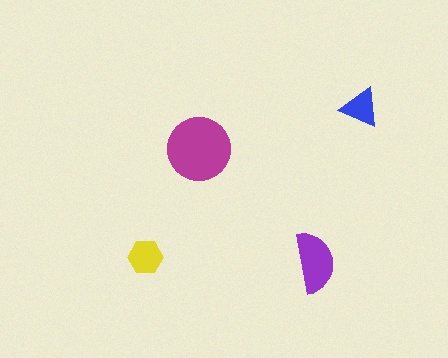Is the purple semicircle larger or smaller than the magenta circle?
Smaller.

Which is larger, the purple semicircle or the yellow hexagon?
The purple semicircle.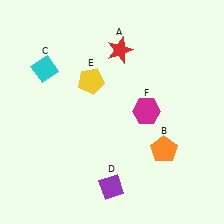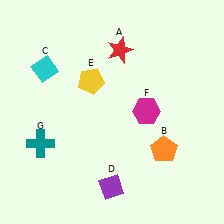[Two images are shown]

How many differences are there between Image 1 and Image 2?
There is 1 difference between the two images.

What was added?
A teal cross (G) was added in Image 2.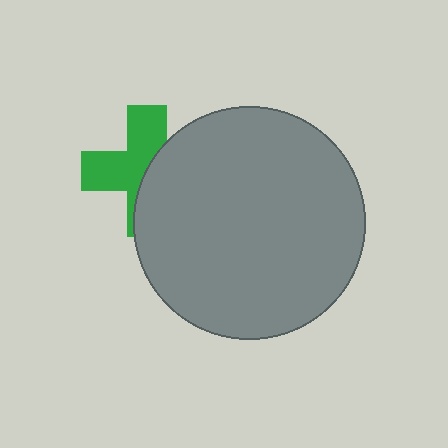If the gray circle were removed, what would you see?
You would see the complete green cross.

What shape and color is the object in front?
The object in front is a gray circle.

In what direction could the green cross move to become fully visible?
The green cross could move left. That would shift it out from behind the gray circle entirely.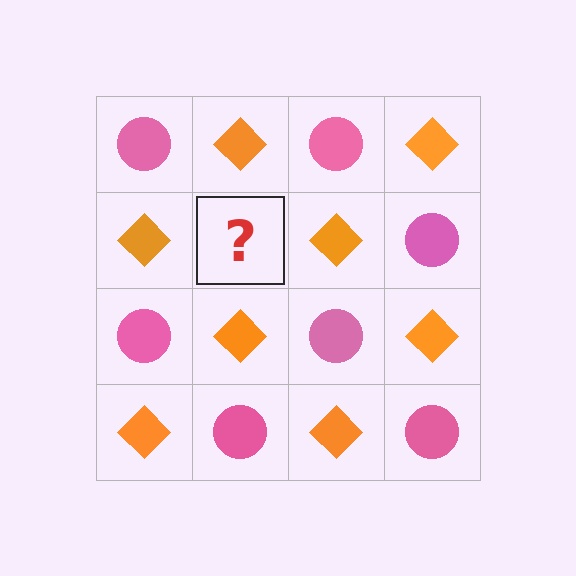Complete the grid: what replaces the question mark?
The question mark should be replaced with a pink circle.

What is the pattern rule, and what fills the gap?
The rule is that it alternates pink circle and orange diamond in a checkerboard pattern. The gap should be filled with a pink circle.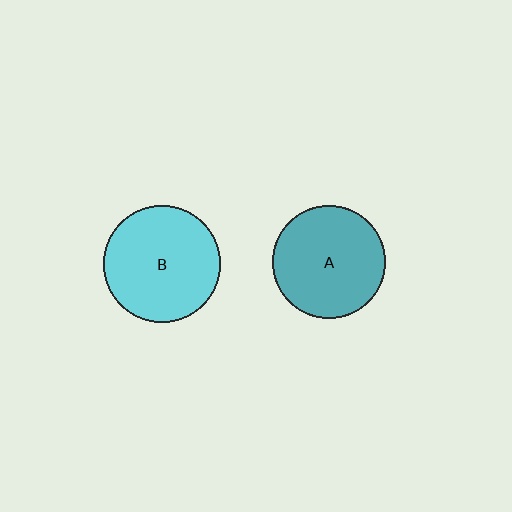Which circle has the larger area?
Circle B (cyan).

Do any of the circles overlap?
No, none of the circles overlap.